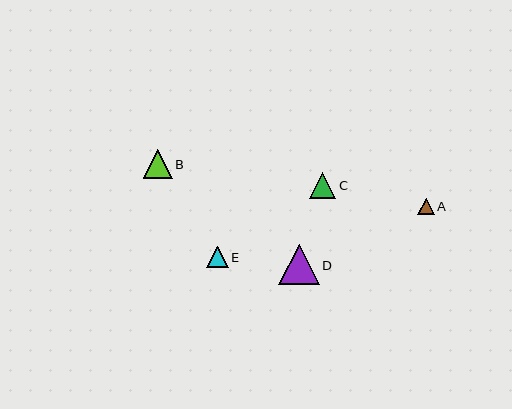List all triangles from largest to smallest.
From largest to smallest: D, B, C, E, A.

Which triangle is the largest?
Triangle D is the largest with a size of approximately 41 pixels.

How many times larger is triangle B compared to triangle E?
Triangle B is approximately 1.4 times the size of triangle E.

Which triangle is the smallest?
Triangle A is the smallest with a size of approximately 16 pixels.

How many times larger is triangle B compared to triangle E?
Triangle B is approximately 1.4 times the size of triangle E.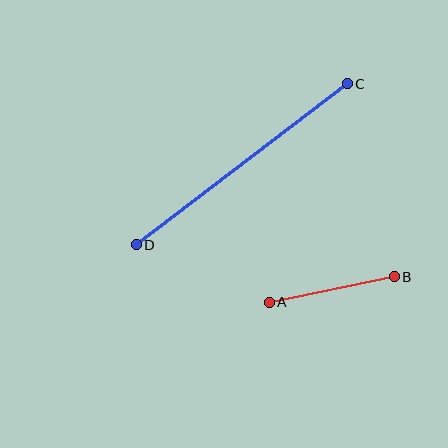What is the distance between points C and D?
The distance is approximately 266 pixels.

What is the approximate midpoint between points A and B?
The midpoint is at approximately (332, 290) pixels.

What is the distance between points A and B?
The distance is approximately 127 pixels.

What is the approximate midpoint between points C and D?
The midpoint is at approximately (242, 164) pixels.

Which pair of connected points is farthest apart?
Points C and D are farthest apart.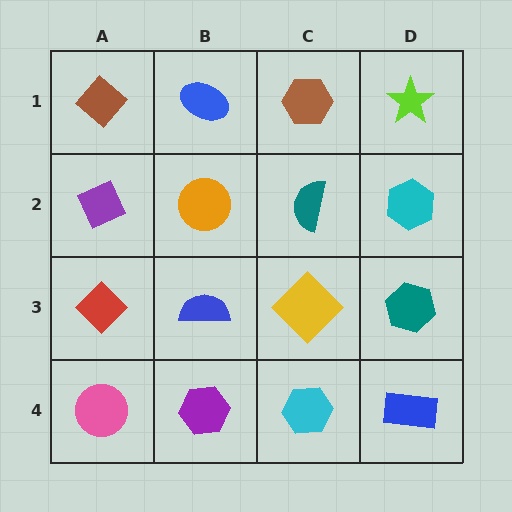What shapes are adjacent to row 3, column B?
An orange circle (row 2, column B), a purple hexagon (row 4, column B), a red diamond (row 3, column A), a yellow diamond (row 3, column C).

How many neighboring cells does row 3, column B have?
4.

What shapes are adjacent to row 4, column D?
A teal hexagon (row 3, column D), a cyan hexagon (row 4, column C).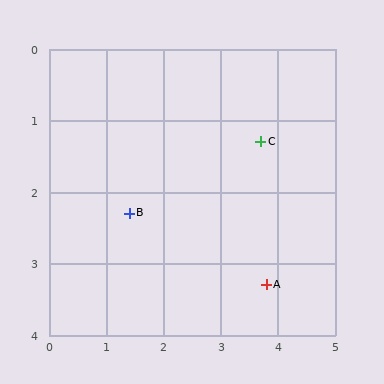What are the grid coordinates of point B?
Point B is at approximately (1.4, 2.3).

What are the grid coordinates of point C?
Point C is at approximately (3.7, 1.3).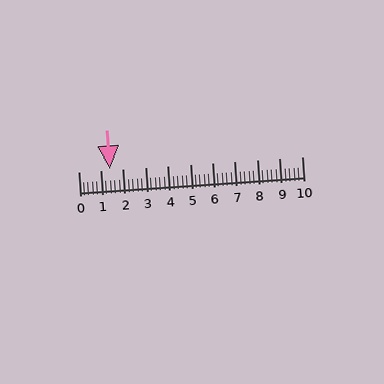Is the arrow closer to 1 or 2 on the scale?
The arrow is closer to 1.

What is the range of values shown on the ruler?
The ruler shows values from 0 to 10.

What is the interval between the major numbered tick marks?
The major tick marks are spaced 1 units apart.